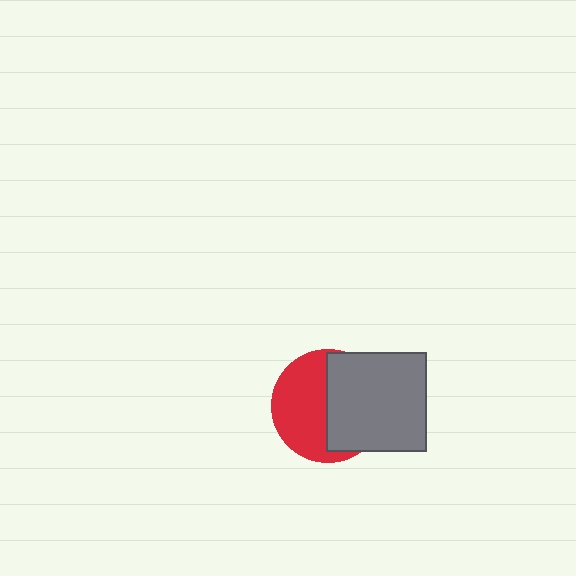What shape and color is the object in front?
The object in front is a gray square.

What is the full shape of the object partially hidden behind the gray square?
The partially hidden object is a red circle.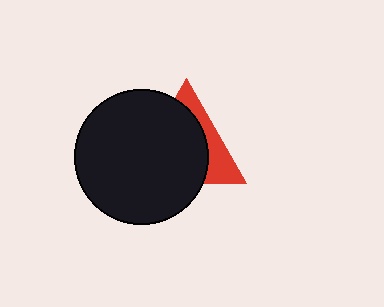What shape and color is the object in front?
The object in front is a black circle.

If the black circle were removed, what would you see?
You would see the complete red triangle.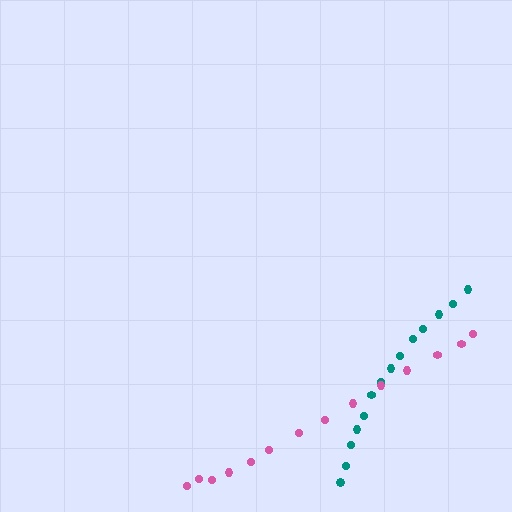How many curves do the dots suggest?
There are 2 distinct paths.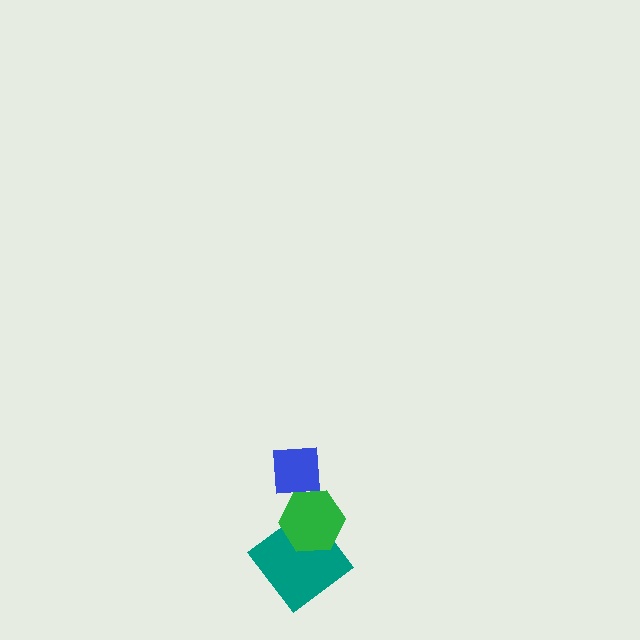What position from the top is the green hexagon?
The green hexagon is 2nd from the top.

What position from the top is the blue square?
The blue square is 1st from the top.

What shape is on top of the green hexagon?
The blue square is on top of the green hexagon.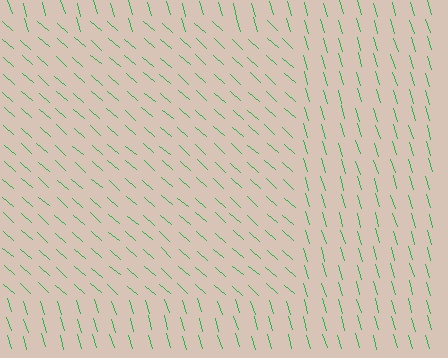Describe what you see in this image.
The image is filled with small green line segments. A rectangle region in the image has lines oriented differently from the surrounding lines, creating a visible texture boundary.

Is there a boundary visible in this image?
Yes, there is a texture boundary formed by a change in line orientation.